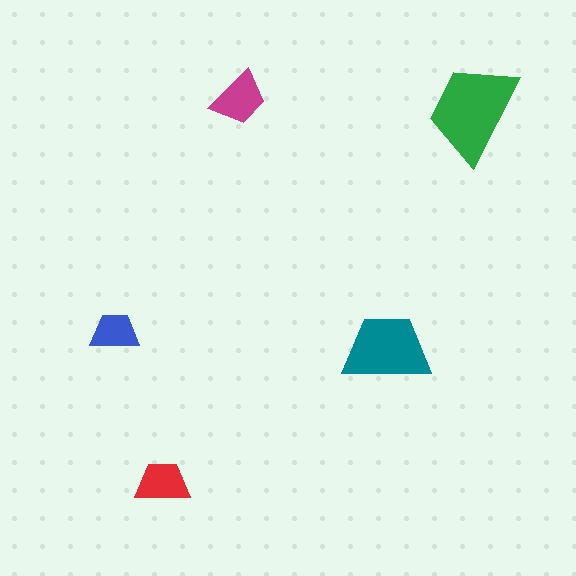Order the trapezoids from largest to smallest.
the green one, the teal one, the magenta one, the red one, the blue one.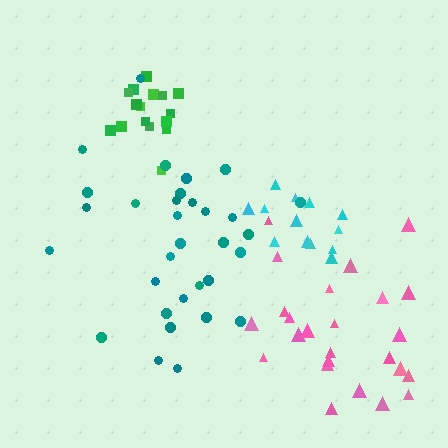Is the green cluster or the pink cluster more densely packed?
Green.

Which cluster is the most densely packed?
Green.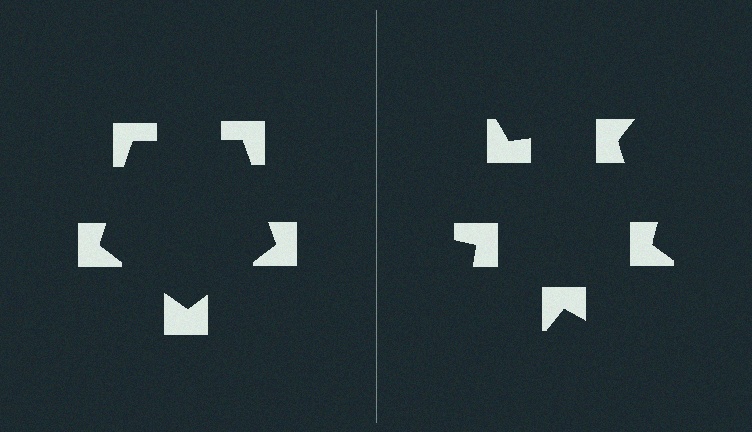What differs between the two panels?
The notched squares are positioned identically on both sides; only the wedge orientations differ. On the left they align to a pentagon; on the right they are misaligned.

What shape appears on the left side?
An illusory pentagon.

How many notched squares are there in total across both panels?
10 — 5 on each side.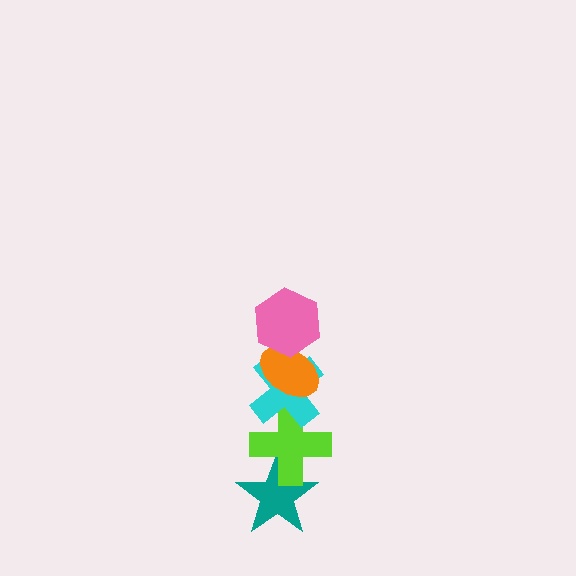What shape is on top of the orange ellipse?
The pink hexagon is on top of the orange ellipse.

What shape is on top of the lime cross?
The cyan cross is on top of the lime cross.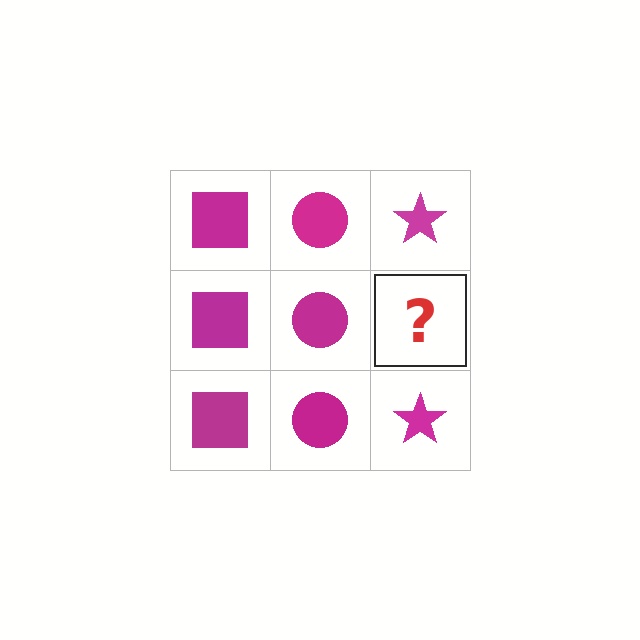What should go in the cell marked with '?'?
The missing cell should contain a magenta star.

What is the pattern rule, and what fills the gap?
The rule is that each column has a consistent shape. The gap should be filled with a magenta star.